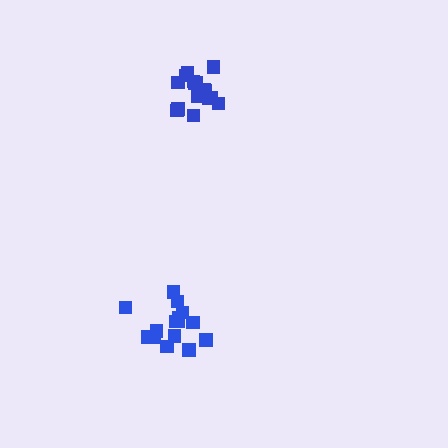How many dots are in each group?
Group 1: 15 dots, Group 2: 17 dots (32 total).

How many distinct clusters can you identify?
There are 2 distinct clusters.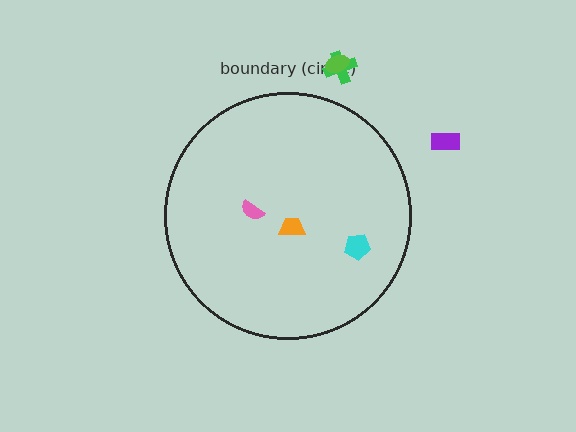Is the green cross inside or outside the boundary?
Outside.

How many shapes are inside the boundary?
3 inside, 3 outside.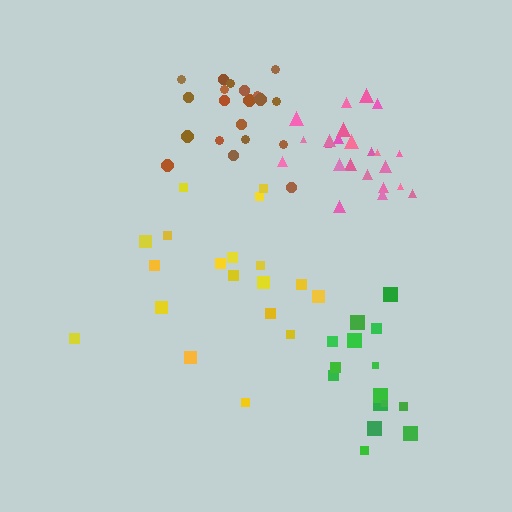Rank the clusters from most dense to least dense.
pink, brown, green, yellow.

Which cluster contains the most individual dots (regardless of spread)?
Pink (24).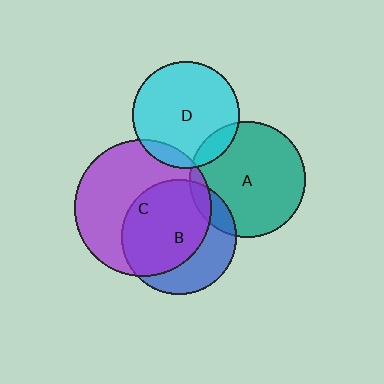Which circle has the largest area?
Circle C (purple).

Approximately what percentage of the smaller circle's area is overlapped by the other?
Approximately 10%.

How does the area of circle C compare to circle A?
Approximately 1.4 times.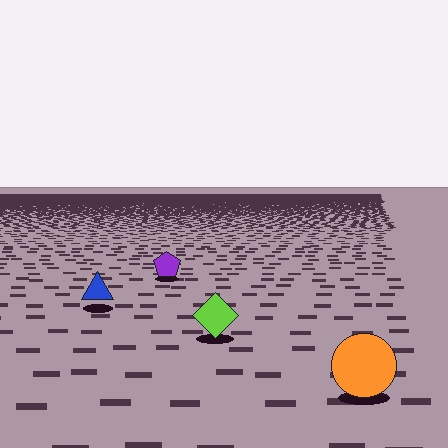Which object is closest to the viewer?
The orange circle is closest. The texture marks near it are larger and more spread out.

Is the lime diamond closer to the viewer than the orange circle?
No. The orange circle is closer — you can tell from the texture gradient: the ground texture is coarser near it.